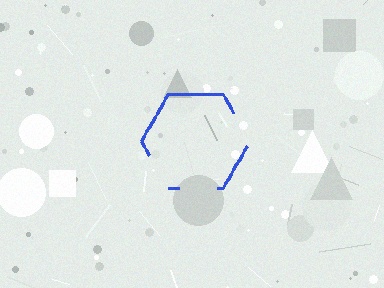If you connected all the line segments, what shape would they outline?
They would outline a hexagon.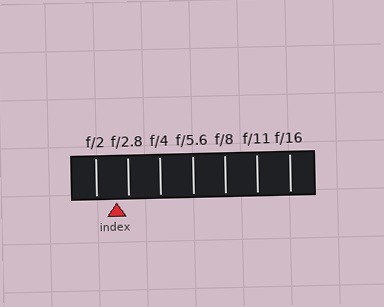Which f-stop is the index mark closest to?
The index mark is closest to f/2.8.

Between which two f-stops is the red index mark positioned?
The index mark is between f/2 and f/2.8.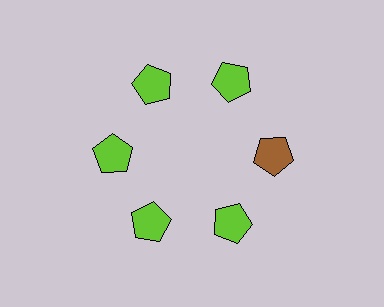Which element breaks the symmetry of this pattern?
The brown pentagon at roughly the 3 o'clock position breaks the symmetry. All other shapes are lime pentagons.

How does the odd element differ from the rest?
It has a different color: brown instead of lime.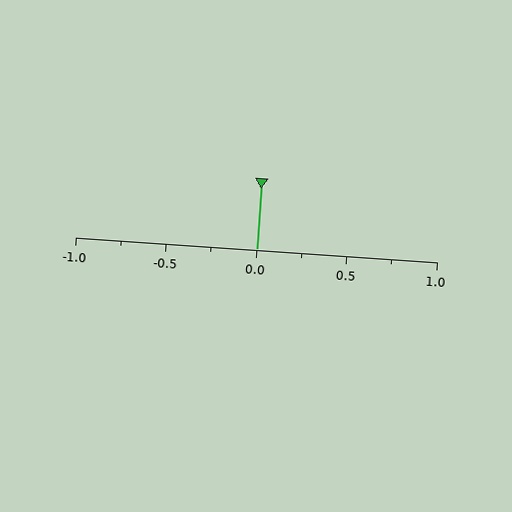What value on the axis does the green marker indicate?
The marker indicates approximately 0.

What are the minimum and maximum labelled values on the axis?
The axis runs from -1.0 to 1.0.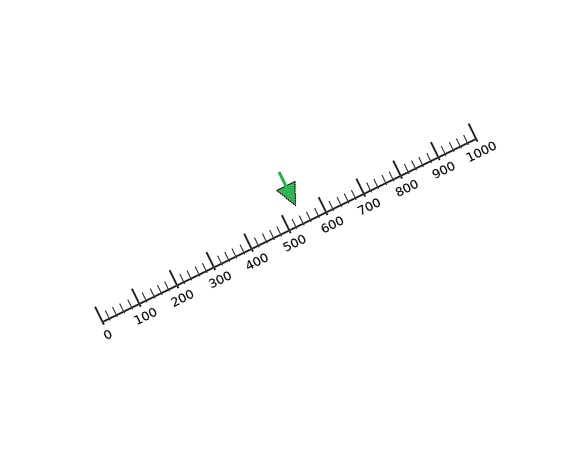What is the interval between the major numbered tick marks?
The major tick marks are spaced 100 units apart.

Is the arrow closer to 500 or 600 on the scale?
The arrow is closer to 500.